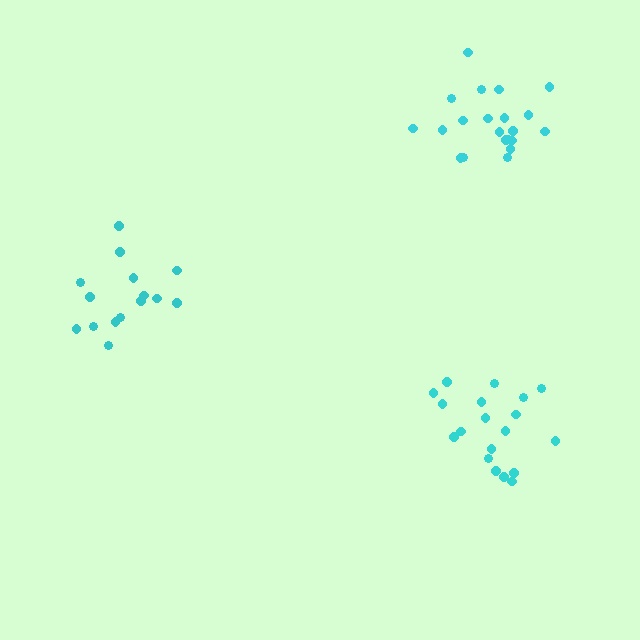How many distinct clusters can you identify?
There are 3 distinct clusters.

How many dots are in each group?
Group 1: 15 dots, Group 2: 21 dots, Group 3: 19 dots (55 total).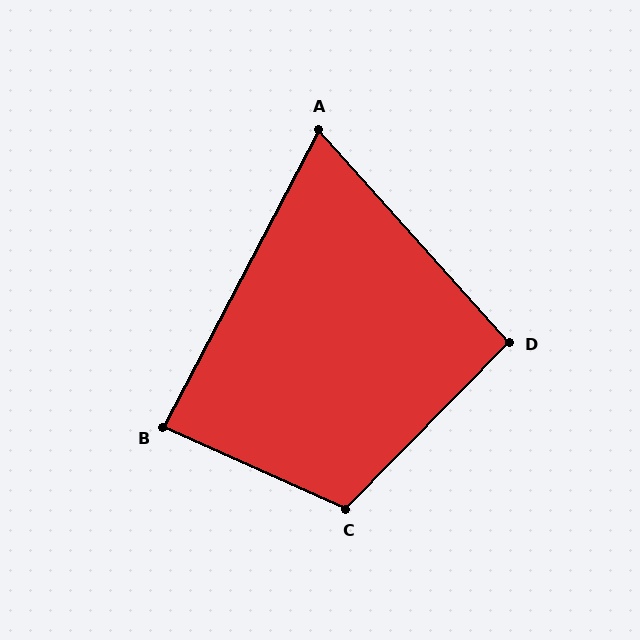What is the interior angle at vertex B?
Approximately 86 degrees (approximately right).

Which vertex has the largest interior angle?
C, at approximately 110 degrees.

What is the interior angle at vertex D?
Approximately 94 degrees (approximately right).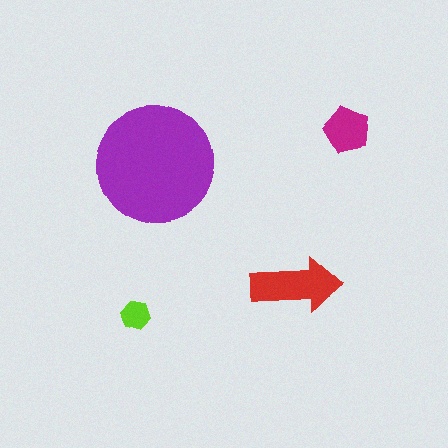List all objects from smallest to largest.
The lime hexagon, the magenta pentagon, the red arrow, the purple circle.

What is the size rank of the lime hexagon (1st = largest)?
4th.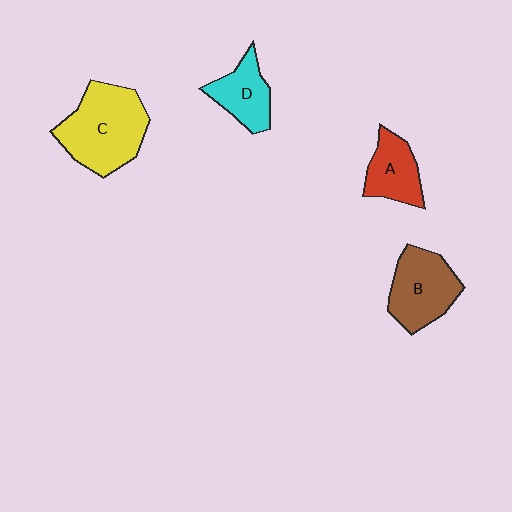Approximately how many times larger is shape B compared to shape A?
Approximately 1.4 times.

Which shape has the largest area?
Shape C (yellow).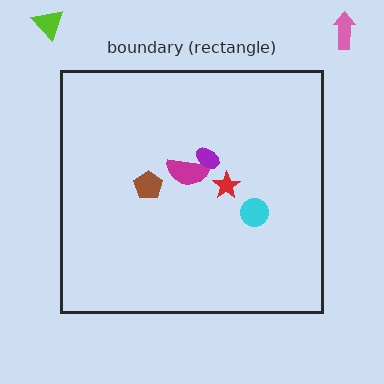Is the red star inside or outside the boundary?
Inside.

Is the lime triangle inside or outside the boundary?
Outside.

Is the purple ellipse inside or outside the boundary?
Inside.